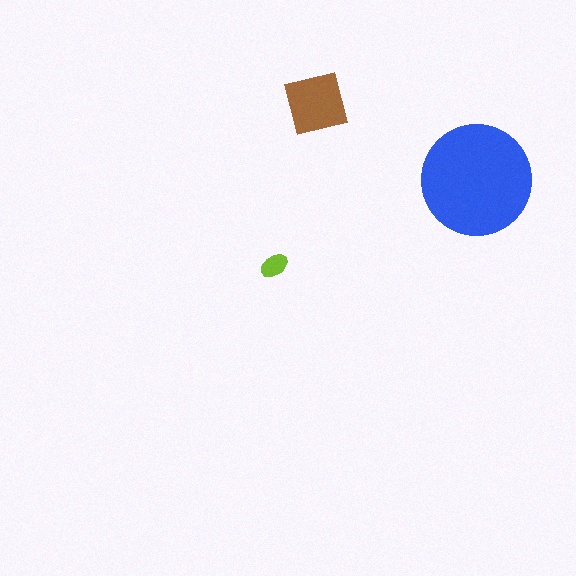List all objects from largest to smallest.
The blue circle, the brown square, the lime ellipse.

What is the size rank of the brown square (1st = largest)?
2nd.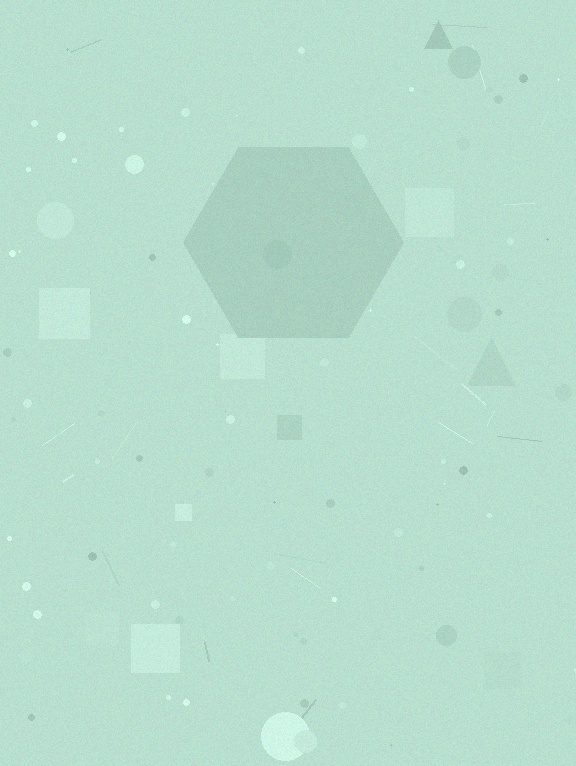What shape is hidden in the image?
A hexagon is hidden in the image.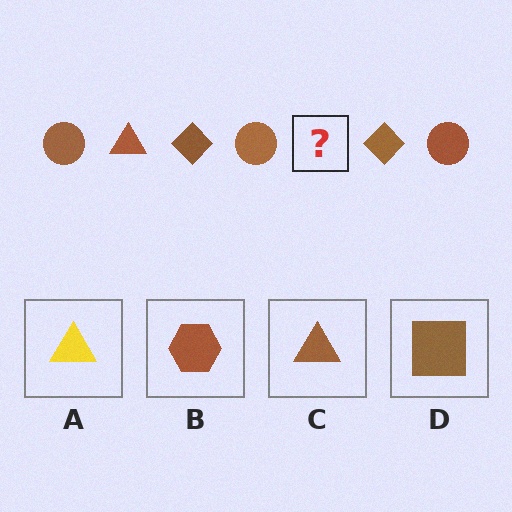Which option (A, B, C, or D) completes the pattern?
C.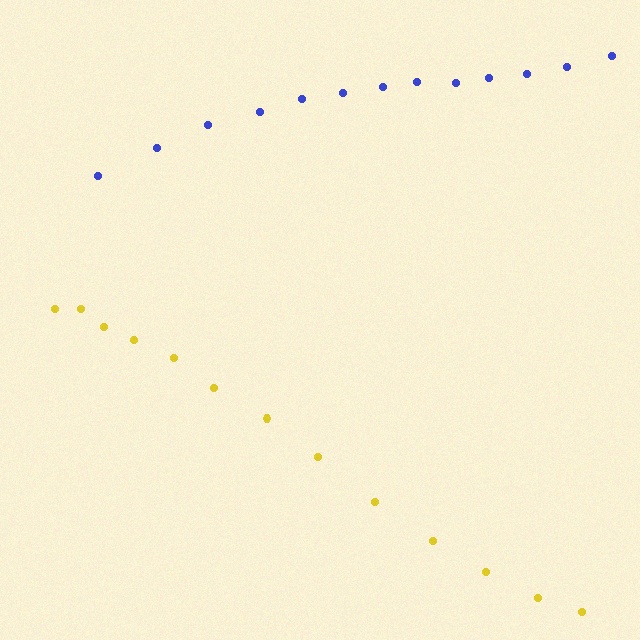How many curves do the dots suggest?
There are 2 distinct paths.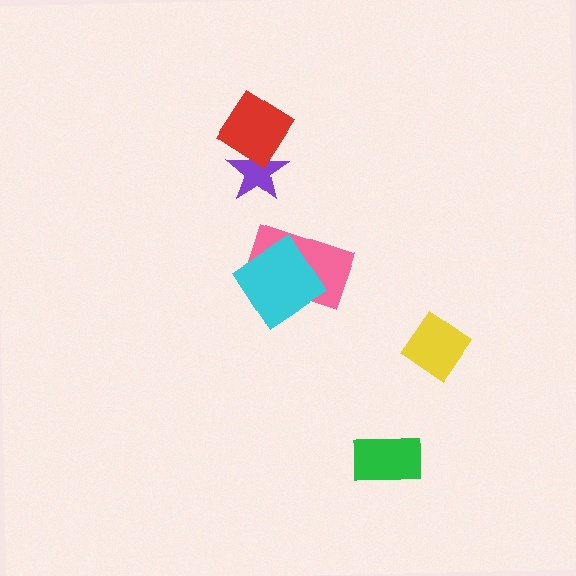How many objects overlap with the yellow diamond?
0 objects overlap with the yellow diamond.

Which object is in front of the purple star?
The red diamond is in front of the purple star.